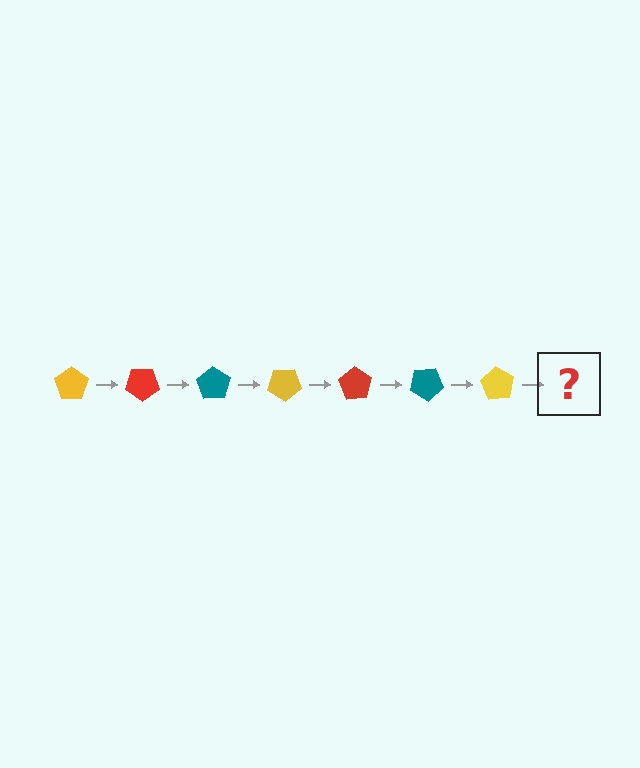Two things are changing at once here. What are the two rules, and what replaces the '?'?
The two rules are that it rotates 35 degrees each step and the color cycles through yellow, red, and teal. The '?' should be a red pentagon, rotated 245 degrees from the start.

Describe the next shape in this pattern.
It should be a red pentagon, rotated 245 degrees from the start.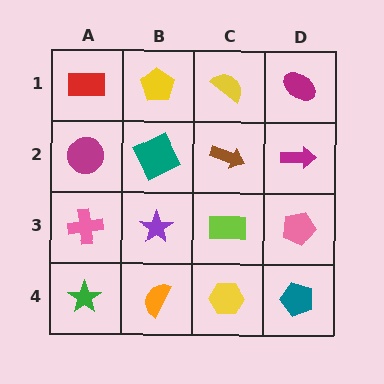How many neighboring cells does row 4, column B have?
3.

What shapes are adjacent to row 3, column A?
A magenta circle (row 2, column A), a green star (row 4, column A), a purple star (row 3, column B).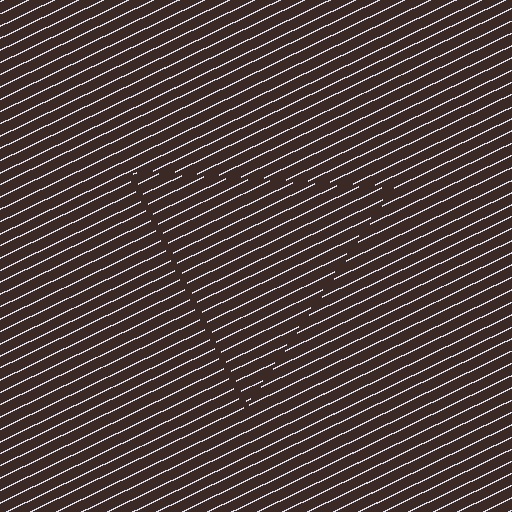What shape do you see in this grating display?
An illusory triangle. The interior of the shape contains the same grating, shifted by half a period — the contour is defined by the phase discontinuity where line-ends from the inner and outer gratings abut.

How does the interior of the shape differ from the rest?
The interior of the shape contains the same grating, shifted by half a period — the contour is defined by the phase discontinuity where line-ends from the inner and outer gratings abut.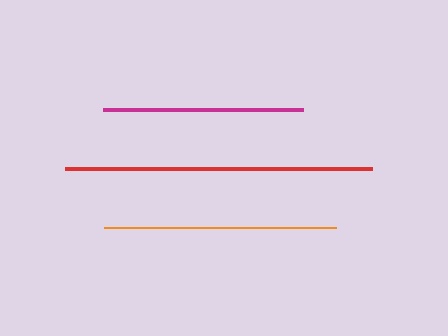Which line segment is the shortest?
The magenta line is the shortest at approximately 200 pixels.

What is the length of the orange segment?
The orange segment is approximately 232 pixels long.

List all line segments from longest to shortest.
From longest to shortest: red, orange, magenta.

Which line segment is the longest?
The red line is the longest at approximately 308 pixels.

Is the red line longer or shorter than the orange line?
The red line is longer than the orange line.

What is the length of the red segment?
The red segment is approximately 308 pixels long.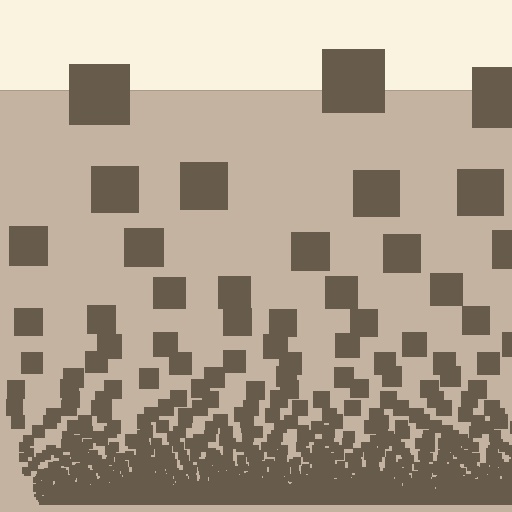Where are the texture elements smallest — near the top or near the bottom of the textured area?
Near the bottom.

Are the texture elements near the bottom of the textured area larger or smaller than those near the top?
Smaller. The gradient is inverted — elements near the bottom are smaller and denser.